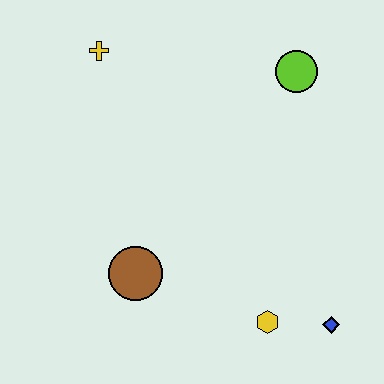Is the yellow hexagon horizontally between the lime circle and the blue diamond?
No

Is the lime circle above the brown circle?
Yes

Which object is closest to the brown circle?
The yellow hexagon is closest to the brown circle.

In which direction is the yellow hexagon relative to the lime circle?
The yellow hexagon is below the lime circle.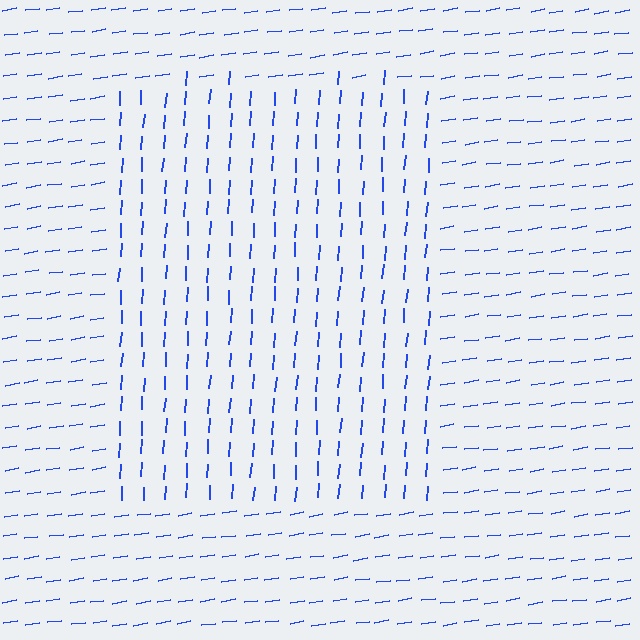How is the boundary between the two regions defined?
The boundary is defined purely by a change in line orientation (approximately 77 degrees difference). All lines are the same color and thickness.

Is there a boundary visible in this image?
Yes, there is a texture boundary formed by a change in line orientation.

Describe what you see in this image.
The image is filled with small blue line segments. A rectangle region in the image has lines oriented differently from the surrounding lines, creating a visible texture boundary.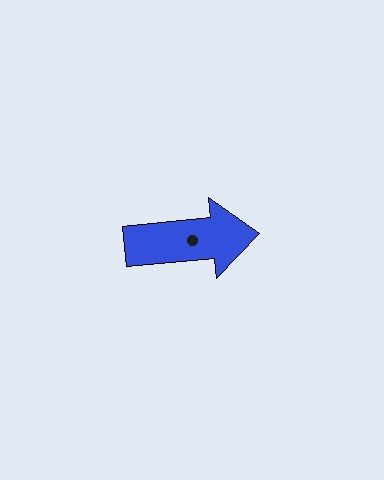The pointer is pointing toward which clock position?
Roughly 3 o'clock.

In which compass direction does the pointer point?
East.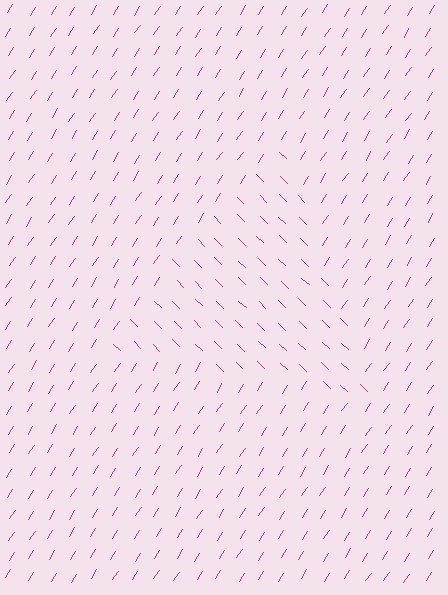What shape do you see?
I see a triangle.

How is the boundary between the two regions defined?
The boundary is defined purely by a change in line orientation (approximately 79 degrees difference). All lines are the same color and thickness.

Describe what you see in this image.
The image is filled with small magenta line segments. A triangle region in the image has lines oriented differently from the surrounding lines, creating a visible texture boundary.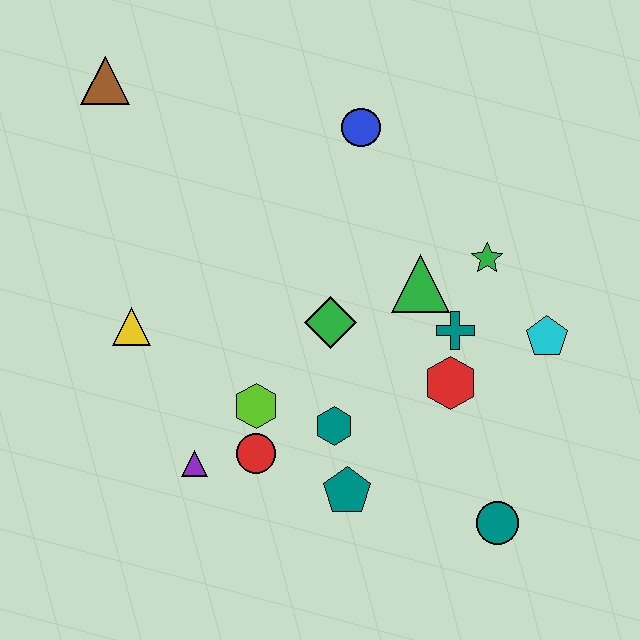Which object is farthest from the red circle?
The brown triangle is farthest from the red circle.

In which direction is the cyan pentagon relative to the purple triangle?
The cyan pentagon is to the right of the purple triangle.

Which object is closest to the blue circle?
The green triangle is closest to the blue circle.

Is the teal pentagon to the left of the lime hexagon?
No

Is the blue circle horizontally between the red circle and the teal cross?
Yes